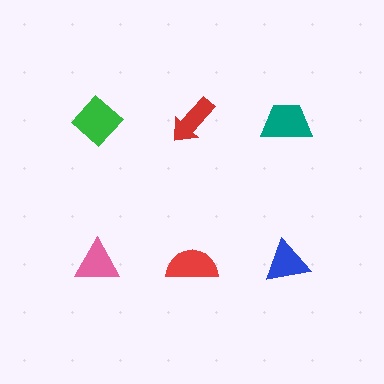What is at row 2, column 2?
A red semicircle.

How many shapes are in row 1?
3 shapes.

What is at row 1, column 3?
A teal trapezoid.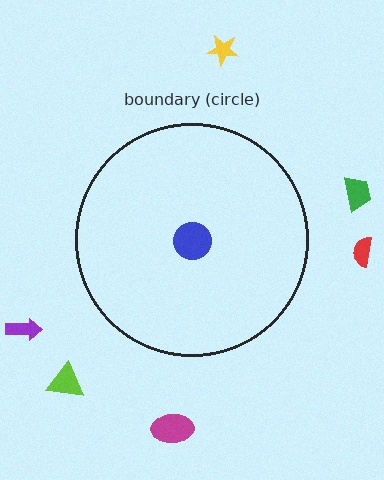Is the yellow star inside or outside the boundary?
Outside.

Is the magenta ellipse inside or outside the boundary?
Outside.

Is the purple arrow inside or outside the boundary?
Outside.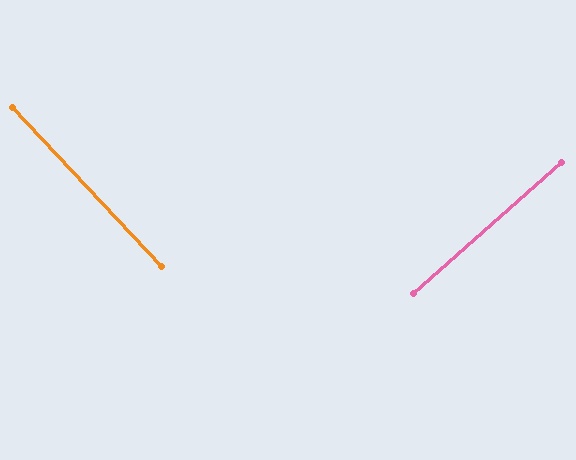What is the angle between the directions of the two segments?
Approximately 88 degrees.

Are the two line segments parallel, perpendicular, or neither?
Perpendicular — they meet at approximately 88°.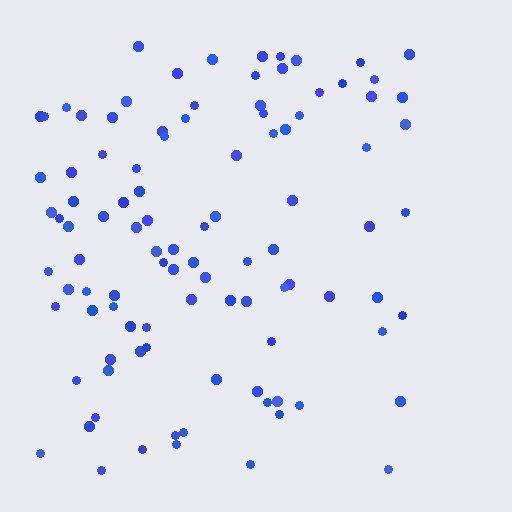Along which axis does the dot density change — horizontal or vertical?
Horizontal.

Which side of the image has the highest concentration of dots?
The left.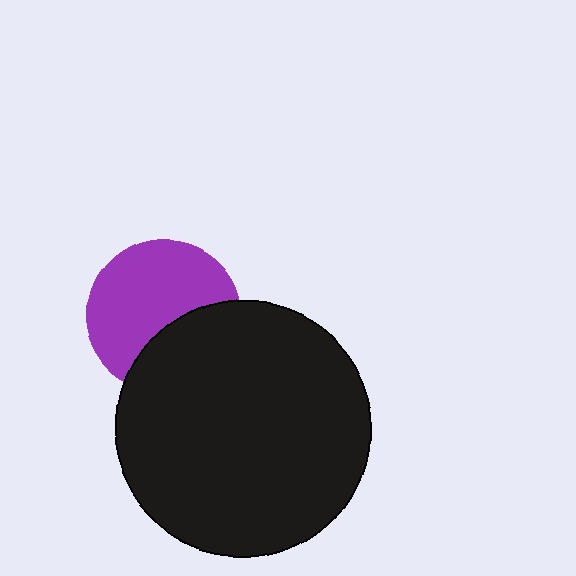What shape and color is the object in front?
The object in front is a black circle.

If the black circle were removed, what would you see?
You would see the complete purple circle.